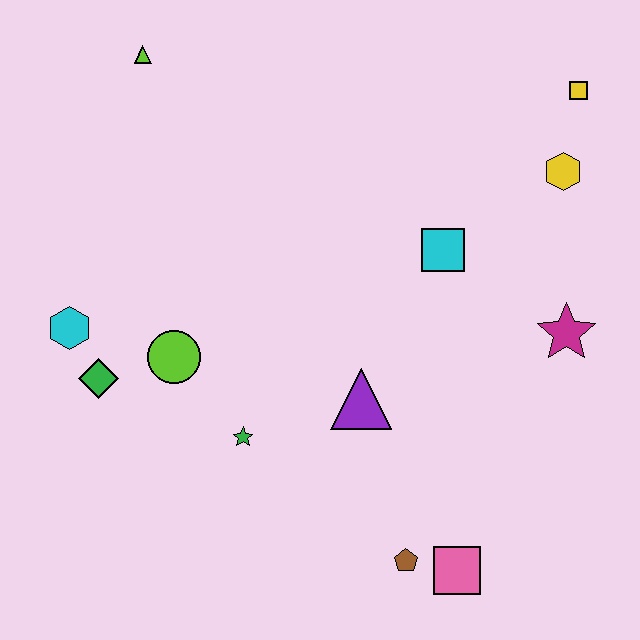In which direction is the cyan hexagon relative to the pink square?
The cyan hexagon is to the left of the pink square.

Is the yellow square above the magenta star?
Yes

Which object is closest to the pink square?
The brown pentagon is closest to the pink square.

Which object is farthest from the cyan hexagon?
The yellow square is farthest from the cyan hexagon.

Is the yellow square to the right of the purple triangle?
Yes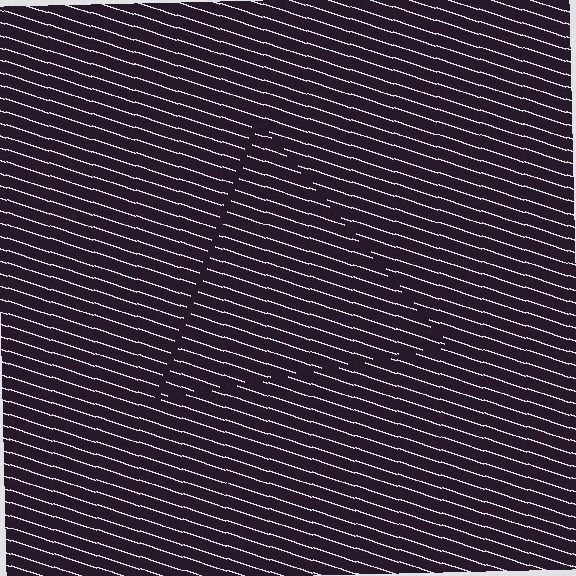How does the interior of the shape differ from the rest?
The interior of the shape contains the same grating, shifted by half a period — the contour is defined by the phase discontinuity where line-ends from the inner and outer gratings abut.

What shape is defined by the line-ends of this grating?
An illusory triangle. The interior of the shape contains the same grating, shifted by half a period — the contour is defined by the phase discontinuity where line-ends from the inner and outer gratings abut.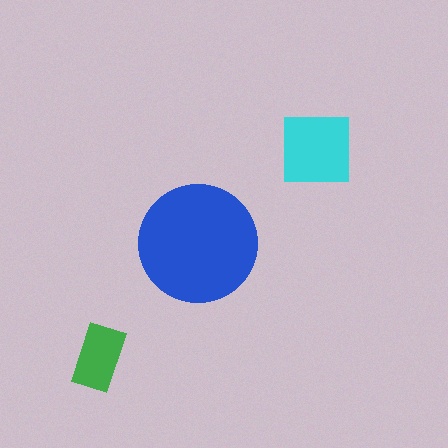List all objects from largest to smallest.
The blue circle, the cyan square, the green rectangle.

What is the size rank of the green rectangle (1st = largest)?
3rd.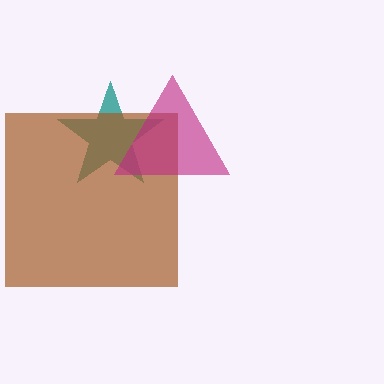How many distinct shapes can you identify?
There are 3 distinct shapes: a teal star, a brown square, a magenta triangle.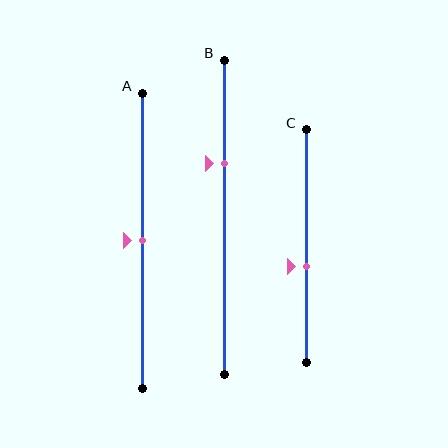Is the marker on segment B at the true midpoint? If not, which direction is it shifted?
No, the marker on segment B is shifted upward by about 17% of the segment length.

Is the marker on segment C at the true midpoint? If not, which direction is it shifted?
No, the marker on segment C is shifted downward by about 9% of the segment length.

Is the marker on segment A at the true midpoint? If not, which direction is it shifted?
Yes, the marker on segment A is at the true midpoint.